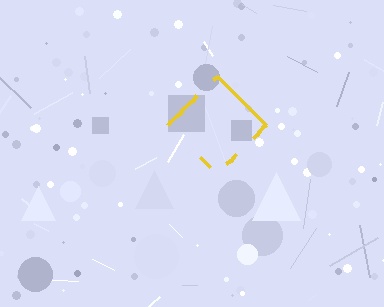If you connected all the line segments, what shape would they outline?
They would outline a diamond.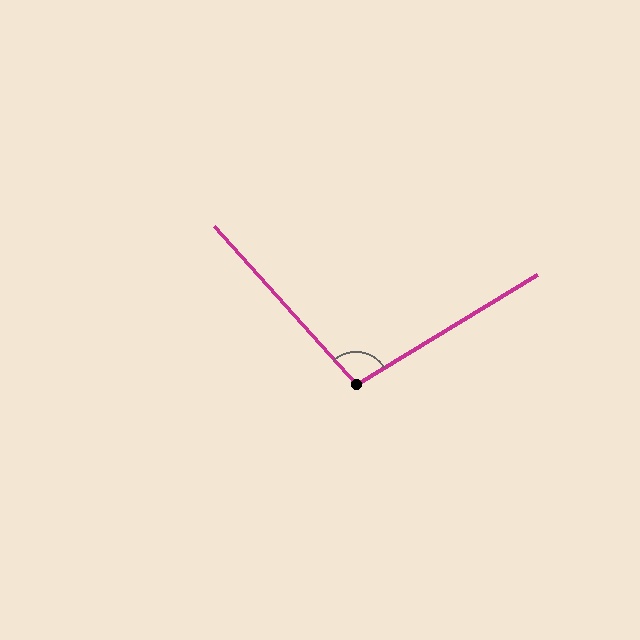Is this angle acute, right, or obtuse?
It is obtuse.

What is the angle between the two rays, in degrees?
Approximately 101 degrees.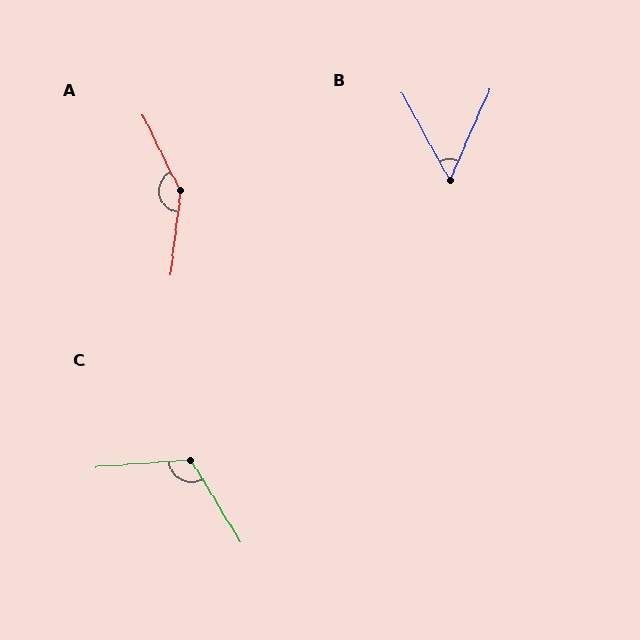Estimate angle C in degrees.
Approximately 117 degrees.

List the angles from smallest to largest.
B (53°), C (117°), A (147°).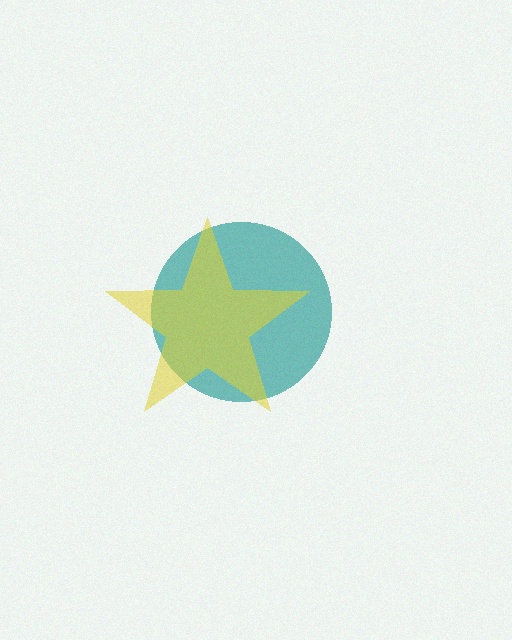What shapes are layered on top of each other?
The layered shapes are: a teal circle, a yellow star.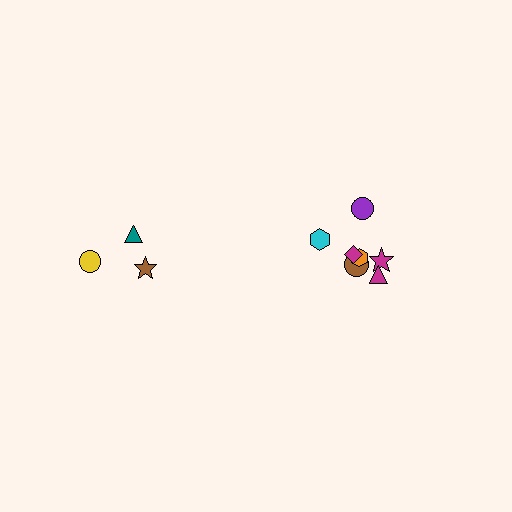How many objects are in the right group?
There are 7 objects.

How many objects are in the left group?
There are 3 objects.